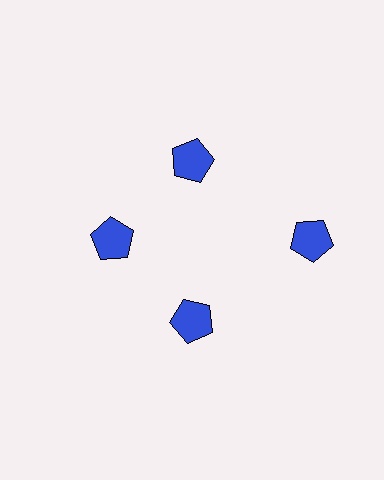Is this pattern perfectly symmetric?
No. The 4 blue pentagons are arranged in a ring, but one element near the 3 o'clock position is pushed outward from the center, breaking the 4-fold rotational symmetry.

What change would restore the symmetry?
The symmetry would be restored by moving it inward, back onto the ring so that all 4 pentagons sit at equal angles and equal distance from the center.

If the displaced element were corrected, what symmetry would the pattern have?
It would have 4-fold rotational symmetry — the pattern would map onto itself every 90 degrees.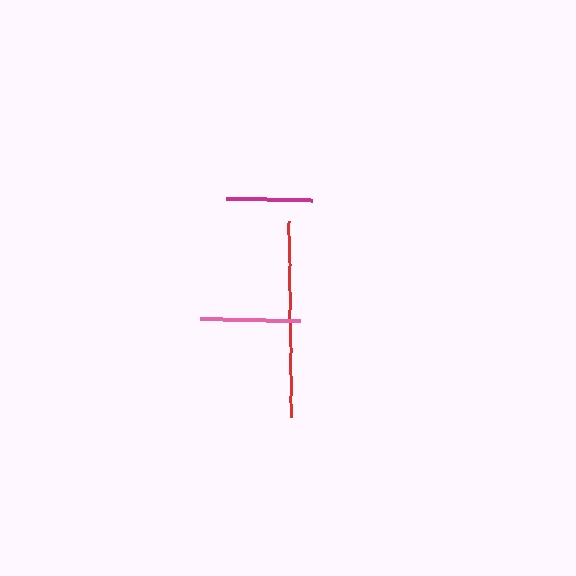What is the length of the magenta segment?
The magenta segment is approximately 86 pixels long.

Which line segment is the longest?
The red line is the longest at approximately 195 pixels.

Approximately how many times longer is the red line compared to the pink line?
The red line is approximately 2.0 times the length of the pink line.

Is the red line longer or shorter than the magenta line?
The red line is longer than the magenta line.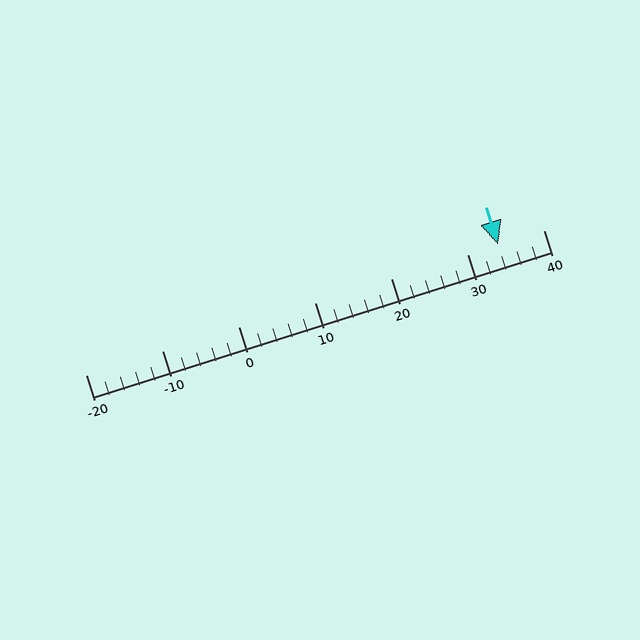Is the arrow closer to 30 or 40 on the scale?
The arrow is closer to 30.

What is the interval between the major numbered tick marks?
The major tick marks are spaced 10 units apart.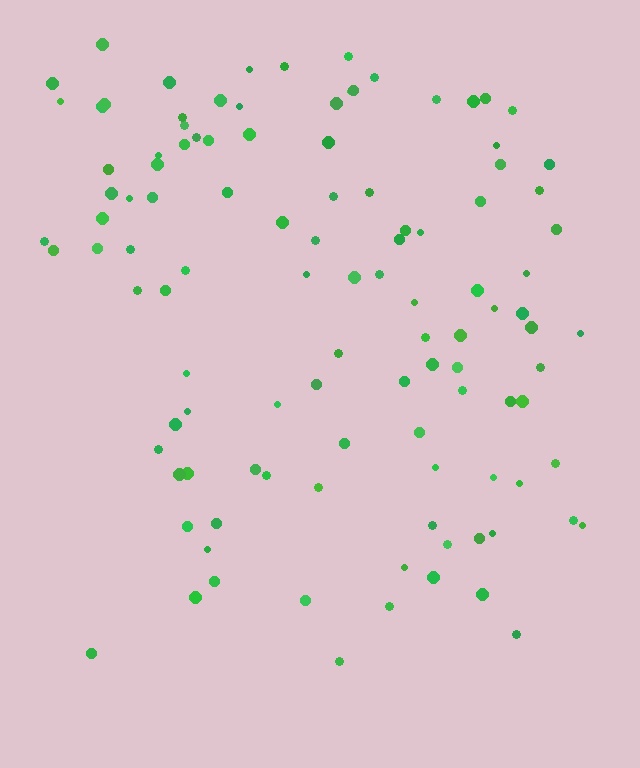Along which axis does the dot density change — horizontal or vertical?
Vertical.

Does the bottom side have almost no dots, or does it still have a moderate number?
Still a moderate number, just noticeably fewer than the top.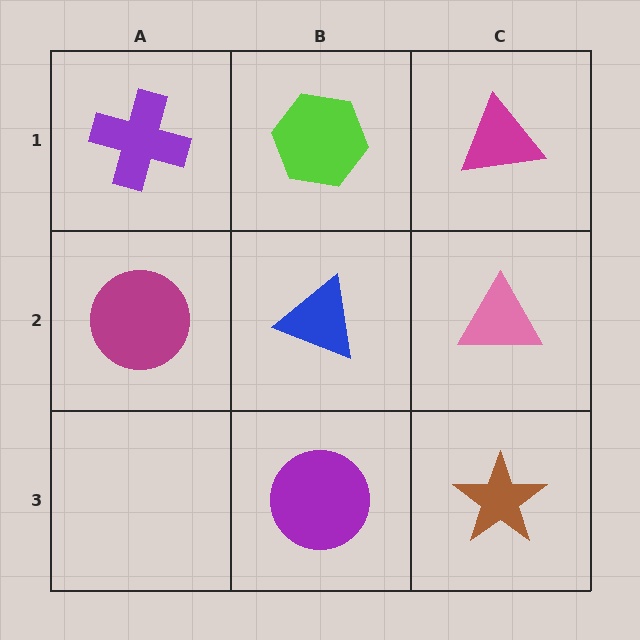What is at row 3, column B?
A purple circle.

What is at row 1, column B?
A lime hexagon.